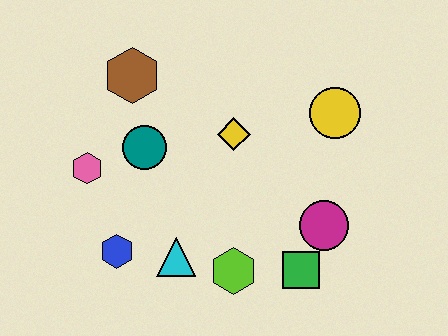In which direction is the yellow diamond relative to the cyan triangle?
The yellow diamond is above the cyan triangle.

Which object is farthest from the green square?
The brown hexagon is farthest from the green square.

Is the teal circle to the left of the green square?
Yes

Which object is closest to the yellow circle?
The yellow diamond is closest to the yellow circle.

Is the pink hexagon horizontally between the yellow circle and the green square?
No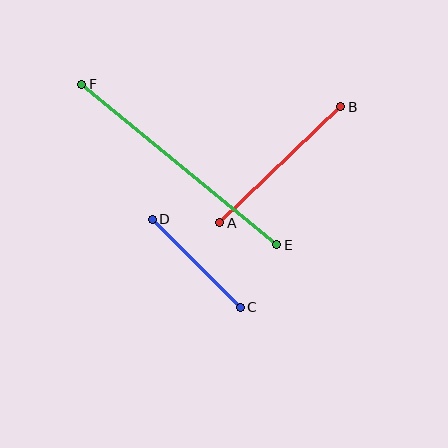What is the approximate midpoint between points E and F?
The midpoint is at approximately (179, 164) pixels.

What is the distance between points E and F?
The distance is approximately 253 pixels.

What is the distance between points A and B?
The distance is approximately 167 pixels.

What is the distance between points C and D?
The distance is approximately 124 pixels.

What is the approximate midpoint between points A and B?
The midpoint is at approximately (280, 165) pixels.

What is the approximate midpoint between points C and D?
The midpoint is at approximately (196, 263) pixels.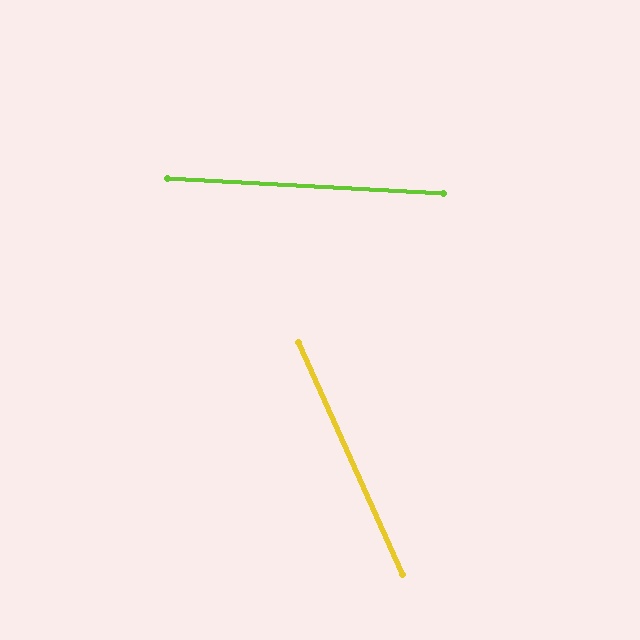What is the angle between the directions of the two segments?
Approximately 63 degrees.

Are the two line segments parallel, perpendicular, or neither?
Neither parallel nor perpendicular — they differ by about 63°.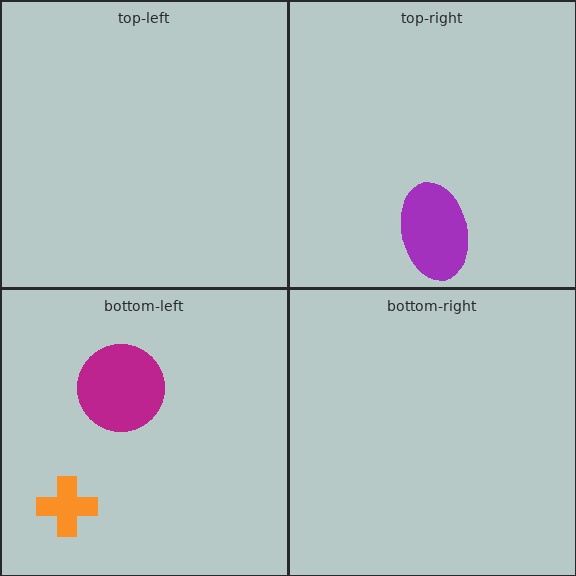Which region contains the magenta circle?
The bottom-left region.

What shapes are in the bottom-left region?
The orange cross, the magenta circle.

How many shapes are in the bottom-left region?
2.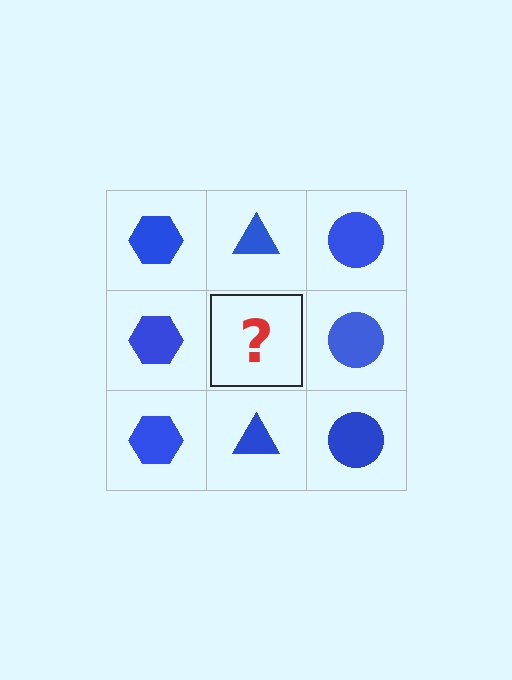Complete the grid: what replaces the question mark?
The question mark should be replaced with a blue triangle.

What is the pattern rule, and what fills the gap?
The rule is that each column has a consistent shape. The gap should be filled with a blue triangle.